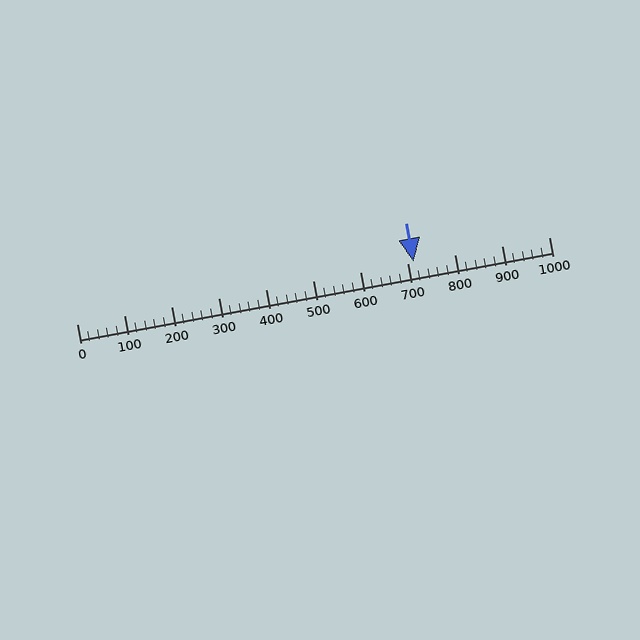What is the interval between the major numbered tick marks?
The major tick marks are spaced 100 units apart.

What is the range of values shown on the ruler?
The ruler shows values from 0 to 1000.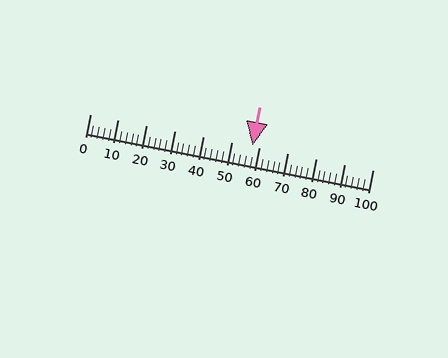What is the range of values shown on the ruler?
The ruler shows values from 0 to 100.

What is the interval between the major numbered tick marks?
The major tick marks are spaced 10 units apart.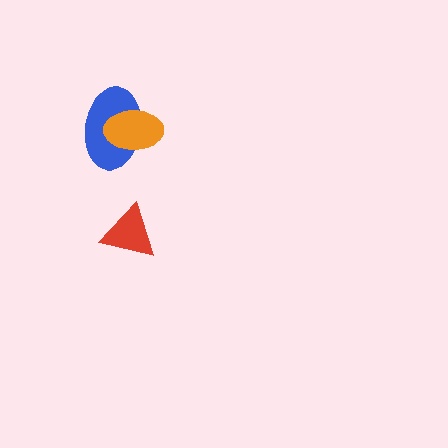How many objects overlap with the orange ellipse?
1 object overlaps with the orange ellipse.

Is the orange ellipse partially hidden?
No, no other shape covers it.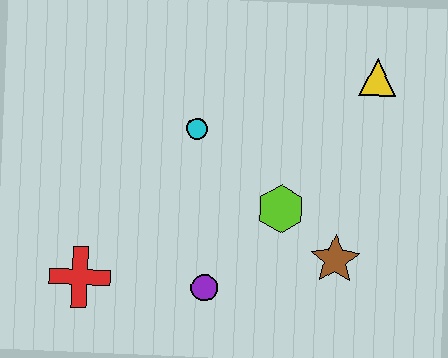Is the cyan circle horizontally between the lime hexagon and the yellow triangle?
No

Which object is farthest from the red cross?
The yellow triangle is farthest from the red cross.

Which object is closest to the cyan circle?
The lime hexagon is closest to the cyan circle.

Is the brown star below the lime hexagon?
Yes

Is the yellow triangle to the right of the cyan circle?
Yes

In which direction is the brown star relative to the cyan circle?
The brown star is to the right of the cyan circle.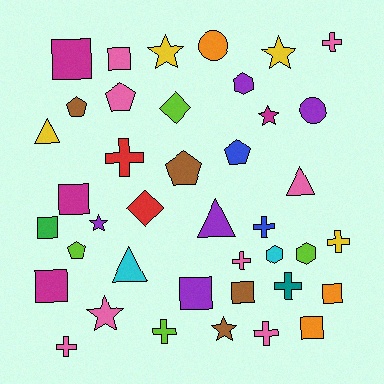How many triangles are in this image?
There are 4 triangles.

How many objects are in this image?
There are 40 objects.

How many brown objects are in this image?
There are 4 brown objects.